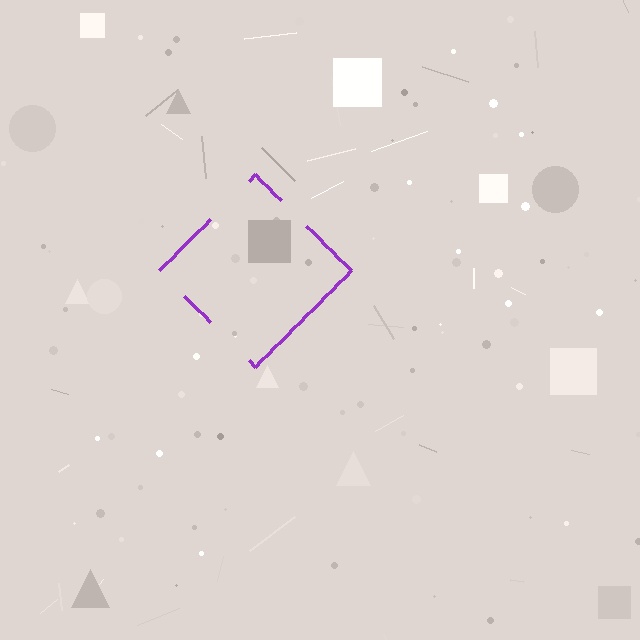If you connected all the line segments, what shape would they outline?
They would outline a diamond.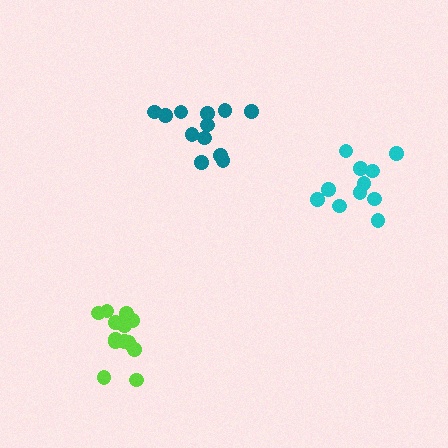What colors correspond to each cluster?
The clusters are colored: teal, cyan, lime.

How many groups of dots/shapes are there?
There are 3 groups.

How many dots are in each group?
Group 1: 12 dots, Group 2: 11 dots, Group 3: 13 dots (36 total).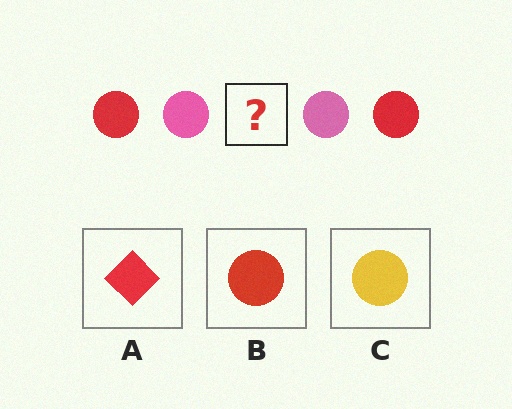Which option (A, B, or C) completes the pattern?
B.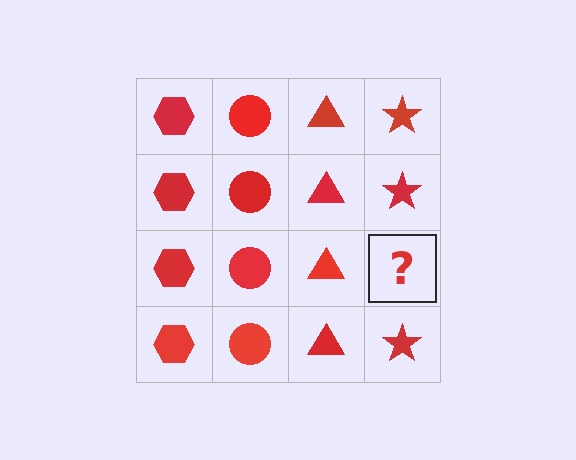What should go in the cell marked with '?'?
The missing cell should contain a red star.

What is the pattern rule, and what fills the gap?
The rule is that each column has a consistent shape. The gap should be filled with a red star.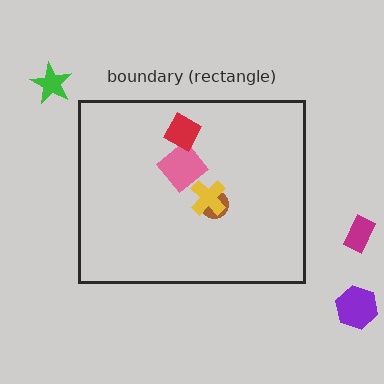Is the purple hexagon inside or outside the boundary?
Outside.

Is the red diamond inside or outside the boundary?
Inside.